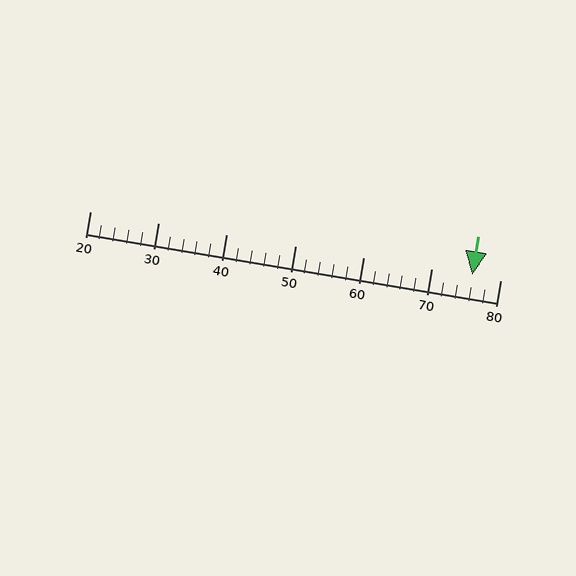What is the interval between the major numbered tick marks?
The major tick marks are spaced 10 units apart.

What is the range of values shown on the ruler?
The ruler shows values from 20 to 80.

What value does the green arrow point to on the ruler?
The green arrow points to approximately 76.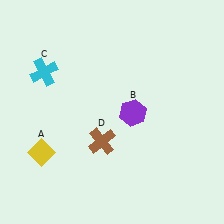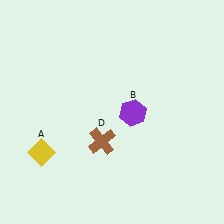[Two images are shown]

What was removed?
The cyan cross (C) was removed in Image 2.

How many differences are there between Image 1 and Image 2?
There is 1 difference between the two images.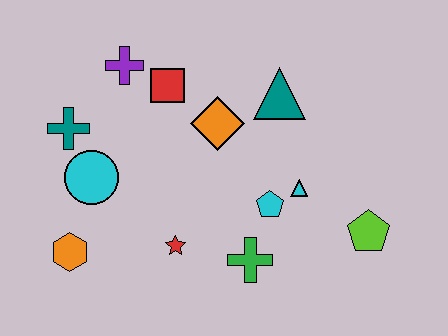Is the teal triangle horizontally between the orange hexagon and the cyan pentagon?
No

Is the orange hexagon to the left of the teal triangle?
Yes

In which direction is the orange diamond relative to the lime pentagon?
The orange diamond is to the left of the lime pentagon.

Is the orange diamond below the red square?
Yes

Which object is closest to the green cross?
The cyan pentagon is closest to the green cross.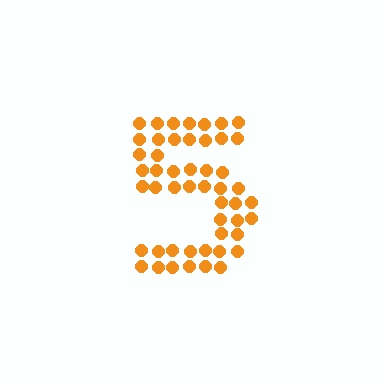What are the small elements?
The small elements are circles.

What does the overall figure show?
The overall figure shows the digit 5.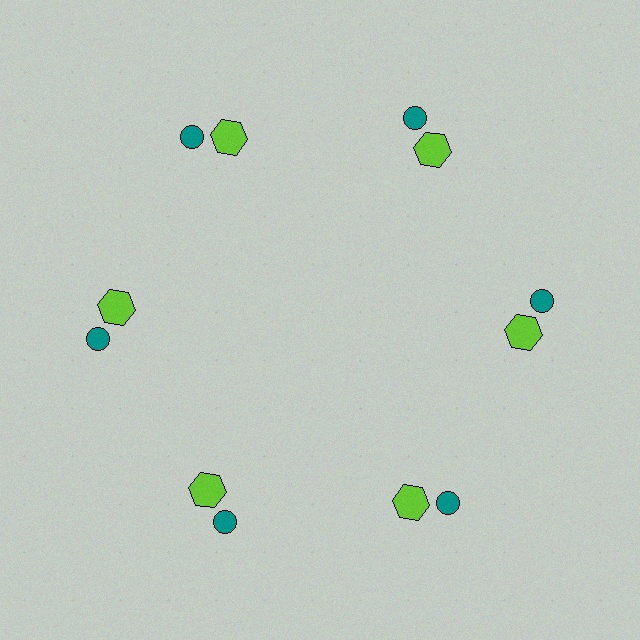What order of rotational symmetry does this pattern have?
This pattern has 6-fold rotational symmetry.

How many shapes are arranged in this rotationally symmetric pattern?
There are 12 shapes, arranged in 6 groups of 2.